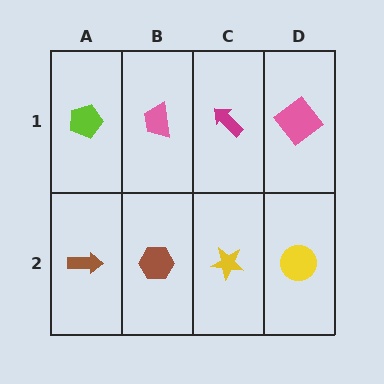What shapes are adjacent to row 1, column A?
A brown arrow (row 2, column A), a pink trapezoid (row 1, column B).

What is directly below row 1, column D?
A yellow circle.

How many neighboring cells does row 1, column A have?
2.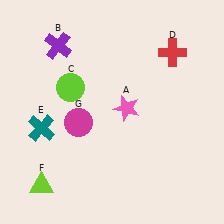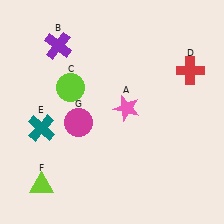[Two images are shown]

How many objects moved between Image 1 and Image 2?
1 object moved between the two images.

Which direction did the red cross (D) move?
The red cross (D) moved down.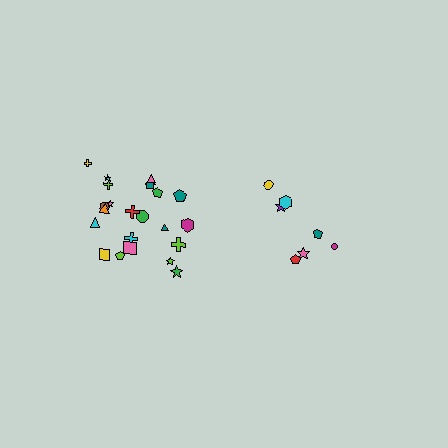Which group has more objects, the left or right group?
The left group.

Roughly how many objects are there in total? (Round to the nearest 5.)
Roughly 30 objects in total.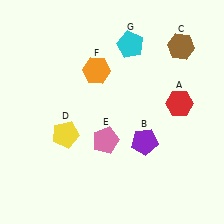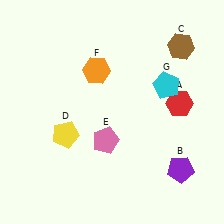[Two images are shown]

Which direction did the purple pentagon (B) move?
The purple pentagon (B) moved right.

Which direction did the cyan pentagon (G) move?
The cyan pentagon (G) moved down.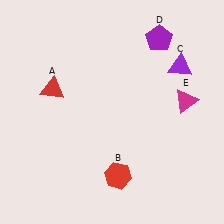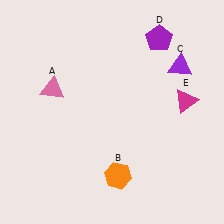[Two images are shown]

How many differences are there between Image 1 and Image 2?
There are 2 differences between the two images.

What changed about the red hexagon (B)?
In Image 1, B is red. In Image 2, it changed to orange.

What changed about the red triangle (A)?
In Image 1, A is red. In Image 2, it changed to pink.